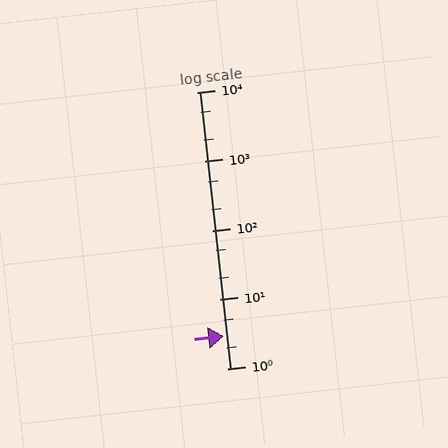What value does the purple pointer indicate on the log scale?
The pointer indicates approximately 2.9.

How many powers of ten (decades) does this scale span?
The scale spans 4 decades, from 1 to 10000.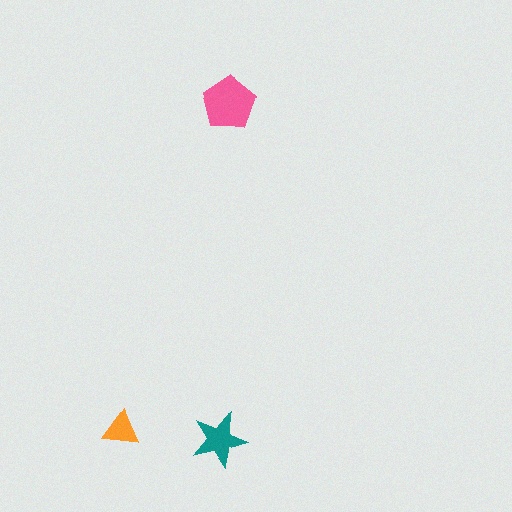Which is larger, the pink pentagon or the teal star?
The pink pentagon.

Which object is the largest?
The pink pentagon.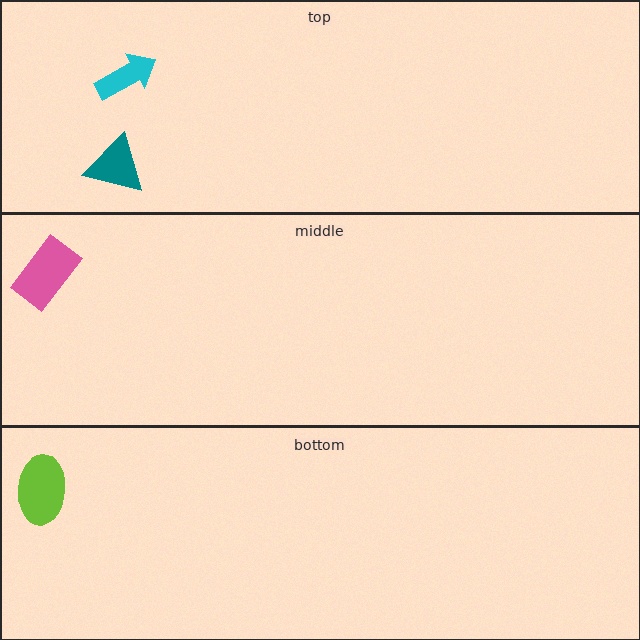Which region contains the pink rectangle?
The middle region.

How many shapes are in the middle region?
1.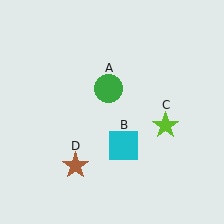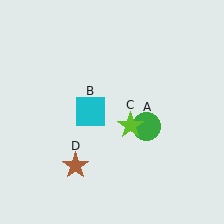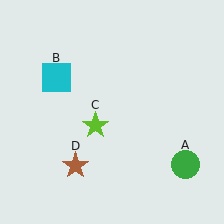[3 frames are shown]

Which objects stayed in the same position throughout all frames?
Brown star (object D) remained stationary.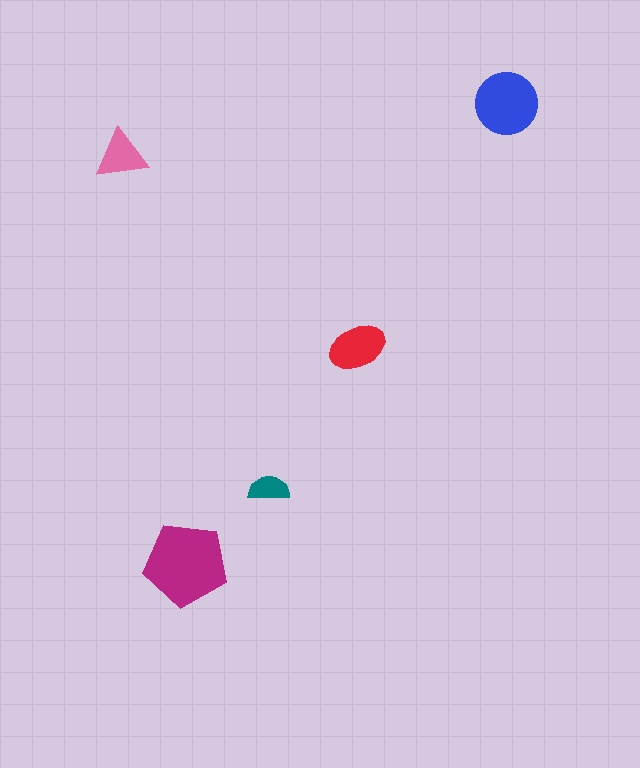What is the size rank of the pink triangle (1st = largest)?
4th.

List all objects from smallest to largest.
The teal semicircle, the pink triangle, the red ellipse, the blue circle, the magenta pentagon.